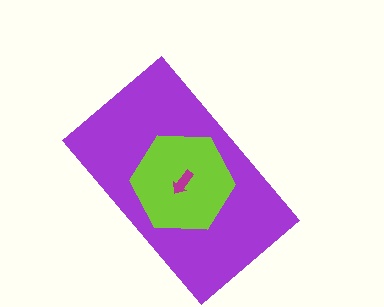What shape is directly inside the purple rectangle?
The lime hexagon.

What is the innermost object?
The magenta arrow.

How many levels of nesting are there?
3.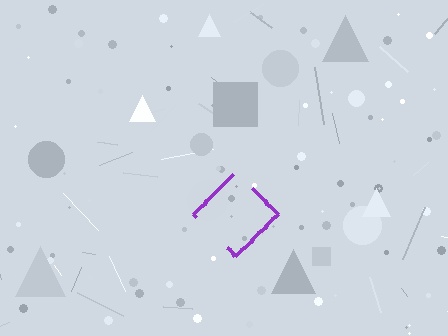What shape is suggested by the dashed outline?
The dashed outline suggests a diamond.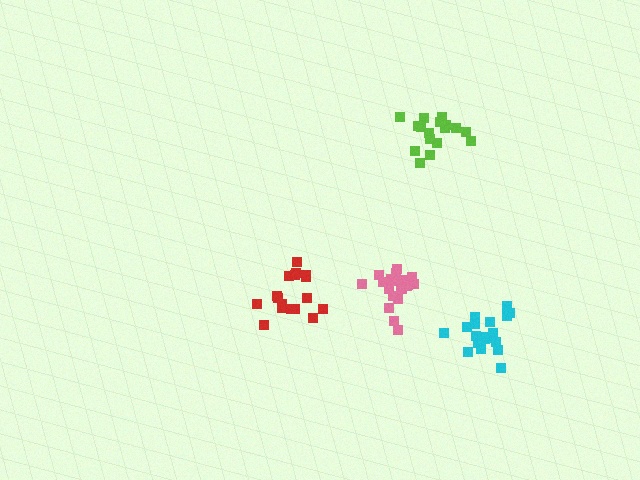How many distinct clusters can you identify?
There are 4 distinct clusters.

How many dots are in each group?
Group 1: 17 dots, Group 2: 17 dots, Group 3: 19 dots, Group 4: 21 dots (74 total).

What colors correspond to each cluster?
The clusters are colored: red, lime, cyan, pink.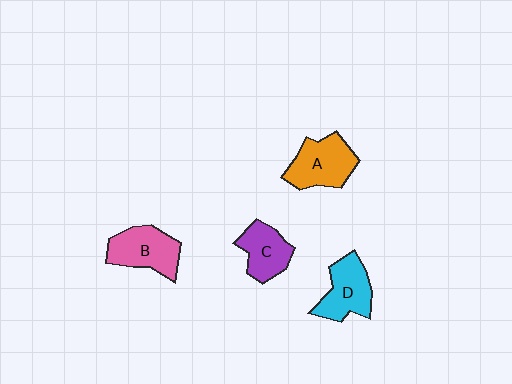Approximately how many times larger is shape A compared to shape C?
Approximately 1.3 times.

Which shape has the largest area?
Shape A (orange).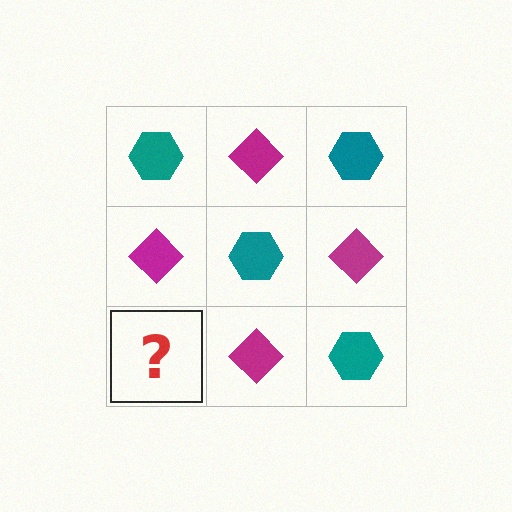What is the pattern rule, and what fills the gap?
The rule is that it alternates teal hexagon and magenta diamond in a checkerboard pattern. The gap should be filled with a teal hexagon.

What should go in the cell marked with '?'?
The missing cell should contain a teal hexagon.